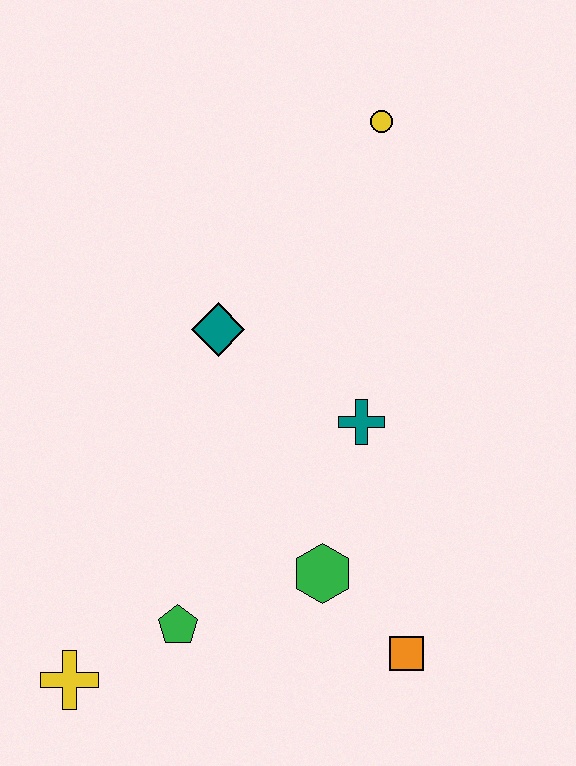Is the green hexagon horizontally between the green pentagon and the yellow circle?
Yes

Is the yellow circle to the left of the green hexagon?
No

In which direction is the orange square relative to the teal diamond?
The orange square is below the teal diamond.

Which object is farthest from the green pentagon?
The yellow circle is farthest from the green pentagon.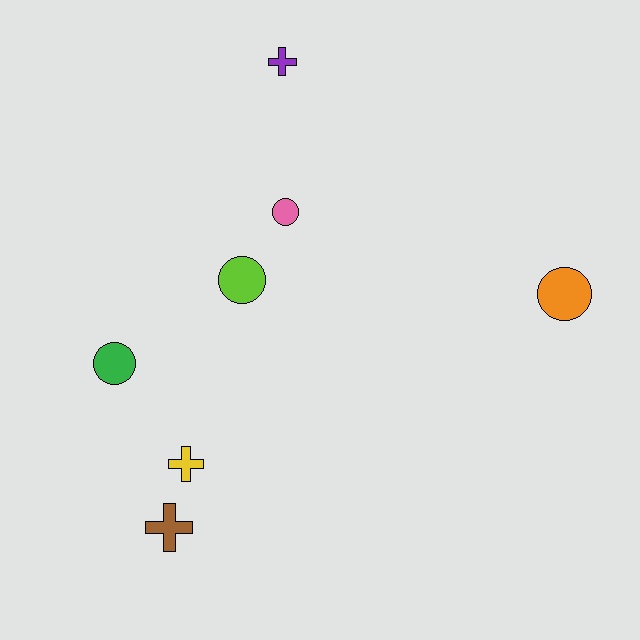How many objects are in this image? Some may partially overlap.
There are 7 objects.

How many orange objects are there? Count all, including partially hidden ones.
There is 1 orange object.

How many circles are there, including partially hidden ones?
There are 4 circles.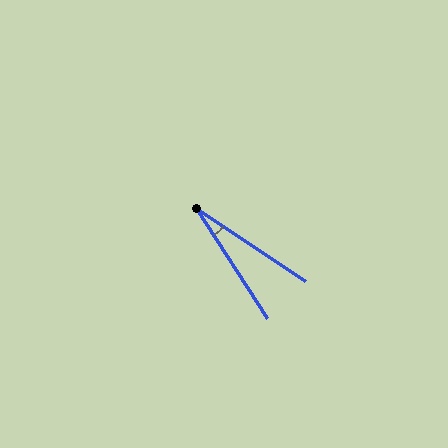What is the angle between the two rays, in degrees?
Approximately 23 degrees.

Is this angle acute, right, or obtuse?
It is acute.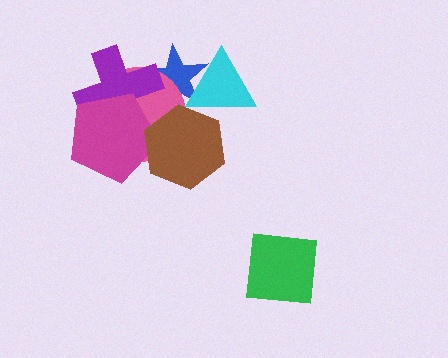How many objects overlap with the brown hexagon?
4 objects overlap with the brown hexagon.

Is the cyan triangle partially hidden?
Yes, it is partially covered by another shape.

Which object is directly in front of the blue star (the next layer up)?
The pink circle is directly in front of the blue star.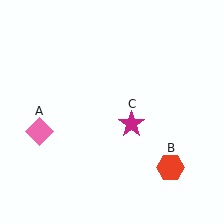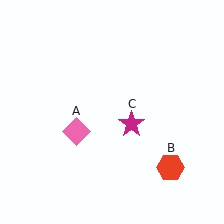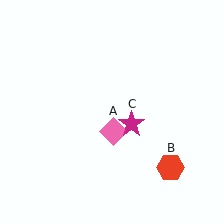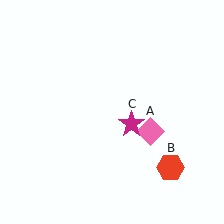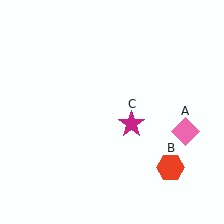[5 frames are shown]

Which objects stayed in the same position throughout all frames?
Red hexagon (object B) and magenta star (object C) remained stationary.